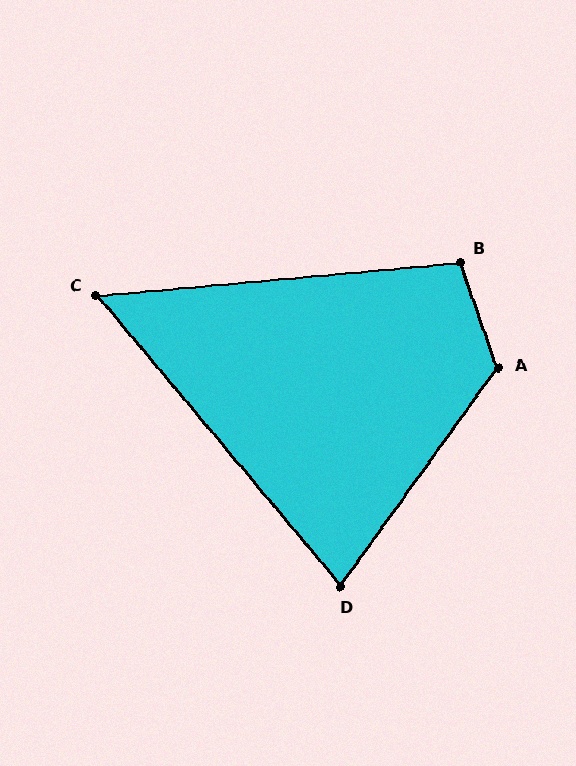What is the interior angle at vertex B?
Approximately 104 degrees (obtuse).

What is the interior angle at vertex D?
Approximately 76 degrees (acute).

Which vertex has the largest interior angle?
A, at approximately 125 degrees.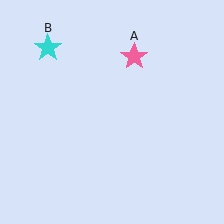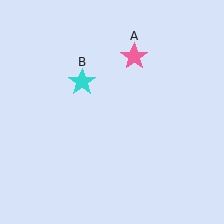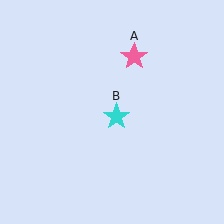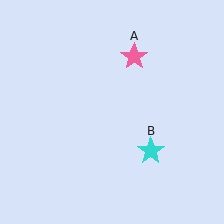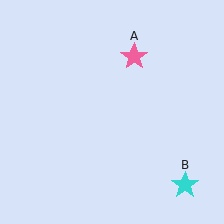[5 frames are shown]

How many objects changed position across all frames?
1 object changed position: cyan star (object B).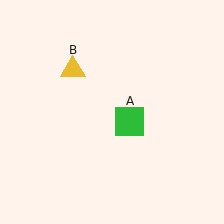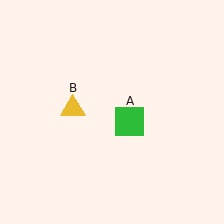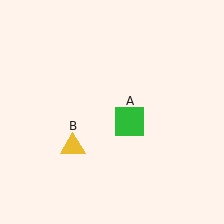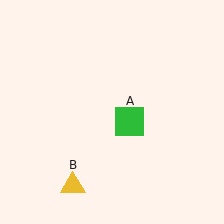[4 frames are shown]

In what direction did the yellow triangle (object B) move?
The yellow triangle (object B) moved down.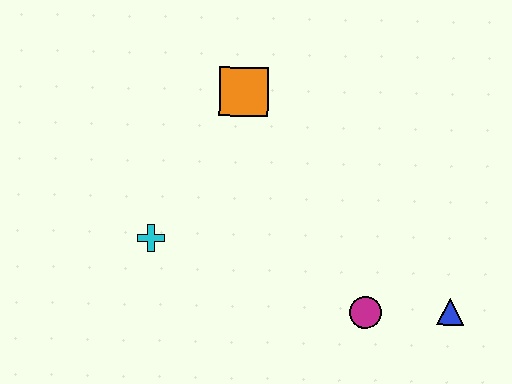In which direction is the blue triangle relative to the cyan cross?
The blue triangle is to the right of the cyan cross.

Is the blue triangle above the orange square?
No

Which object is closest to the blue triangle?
The magenta circle is closest to the blue triangle.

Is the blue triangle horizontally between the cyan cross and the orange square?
No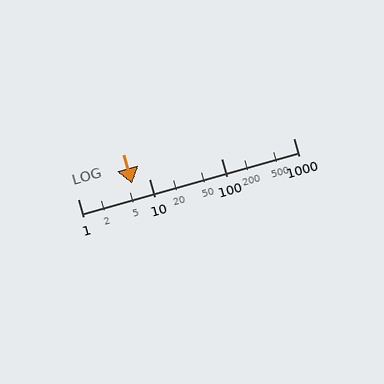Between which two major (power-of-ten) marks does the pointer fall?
The pointer is between 1 and 10.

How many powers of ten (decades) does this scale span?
The scale spans 3 decades, from 1 to 1000.